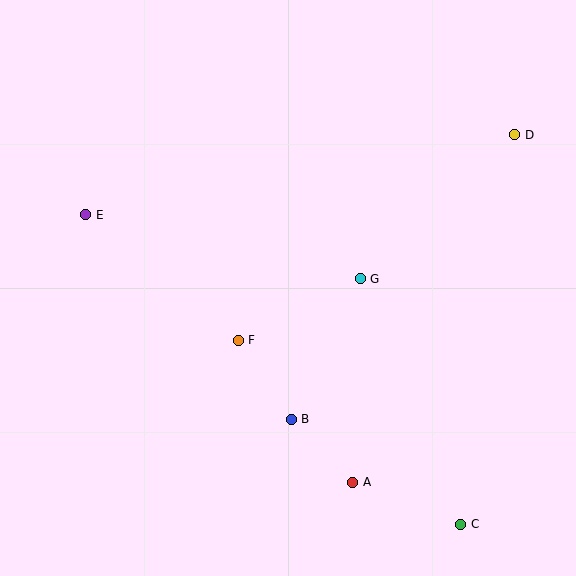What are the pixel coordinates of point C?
Point C is at (460, 524).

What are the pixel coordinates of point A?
Point A is at (353, 482).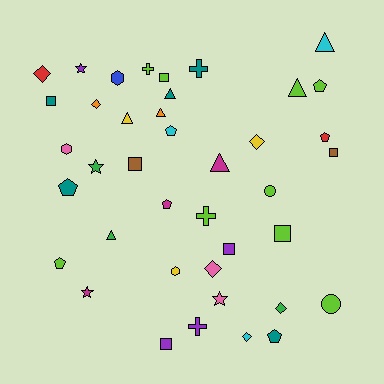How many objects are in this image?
There are 40 objects.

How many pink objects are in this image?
There are 3 pink objects.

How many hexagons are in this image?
There are 3 hexagons.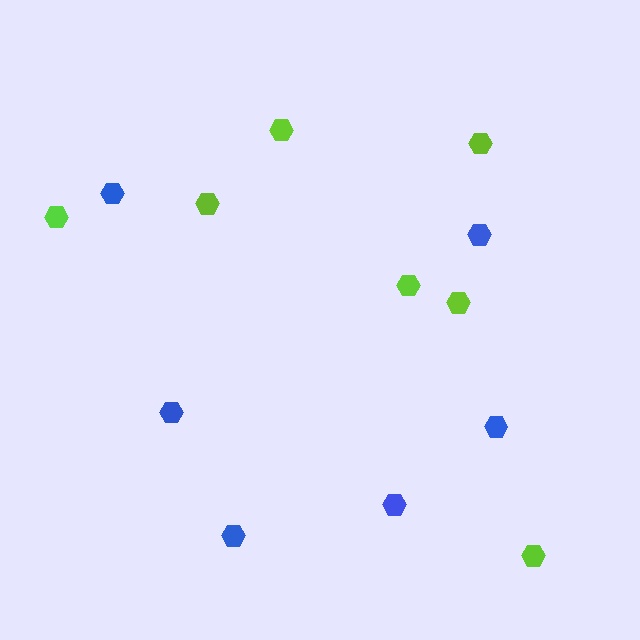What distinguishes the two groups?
There are 2 groups: one group of lime hexagons (7) and one group of blue hexagons (6).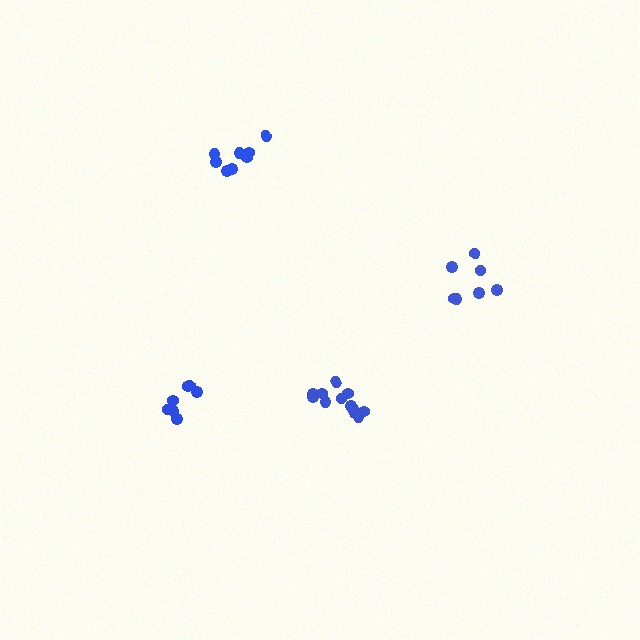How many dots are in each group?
Group 1: 12 dots, Group 2: 8 dots, Group 3: 7 dots, Group 4: 7 dots (34 total).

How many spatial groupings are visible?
There are 4 spatial groupings.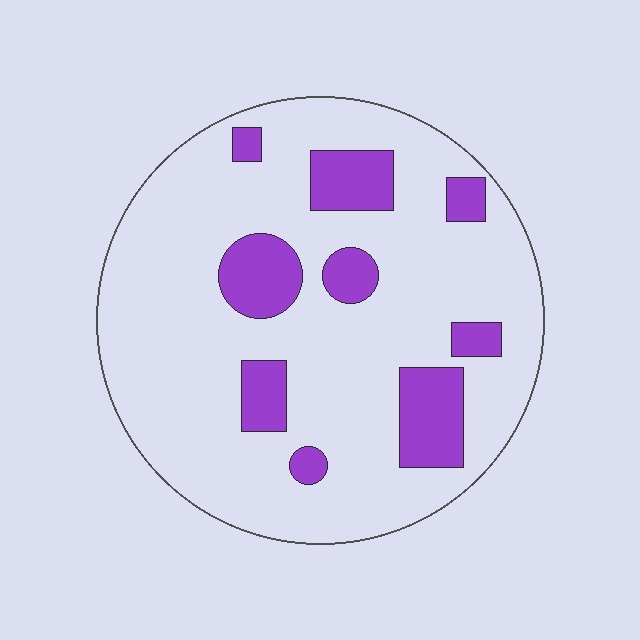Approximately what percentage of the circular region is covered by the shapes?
Approximately 20%.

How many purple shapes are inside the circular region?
9.